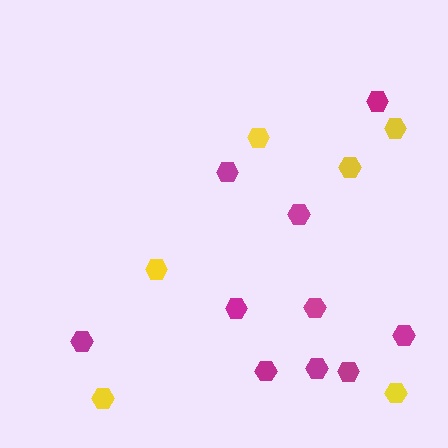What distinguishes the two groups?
There are 2 groups: one group of magenta hexagons (10) and one group of yellow hexagons (6).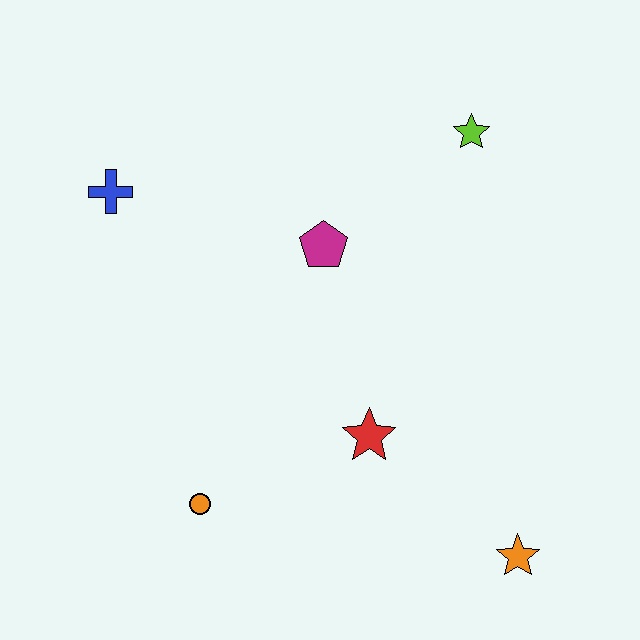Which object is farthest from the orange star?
The blue cross is farthest from the orange star.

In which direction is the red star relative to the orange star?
The red star is to the left of the orange star.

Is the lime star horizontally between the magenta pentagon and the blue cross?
No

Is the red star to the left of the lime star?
Yes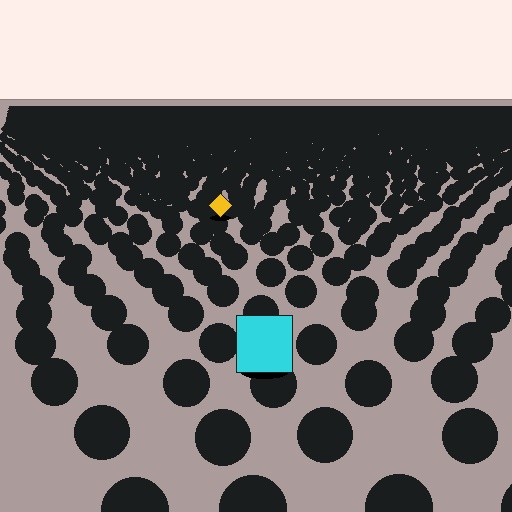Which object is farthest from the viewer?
The yellow diamond is farthest from the viewer. It appears smaller and the ground texture around it is denser.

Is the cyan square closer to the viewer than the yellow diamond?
Yes. The cyan square is closer — you can tell from the texture gradient: the ground texture is coarser near it.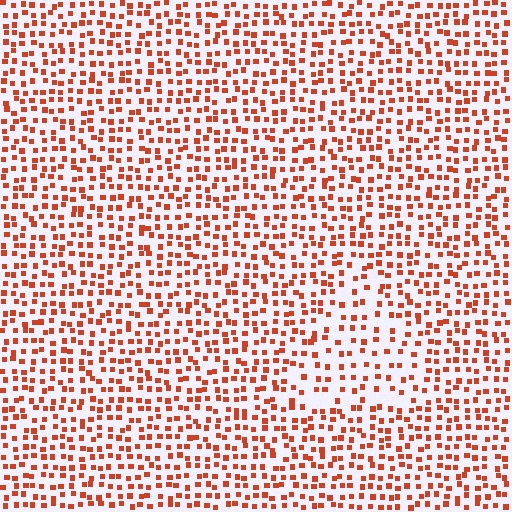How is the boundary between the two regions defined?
The boundary is defined by a change in element density (approximately 1.7x ratio). All elements are the same color, size, and shape.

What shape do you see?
I see a triangle.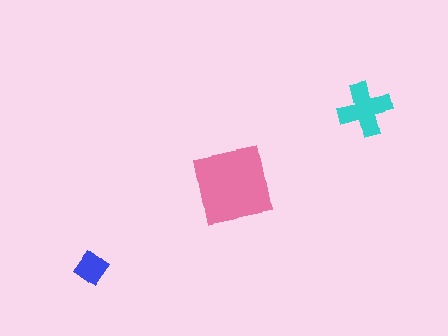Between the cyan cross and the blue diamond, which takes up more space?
The cyan cross.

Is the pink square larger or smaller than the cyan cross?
Larger.